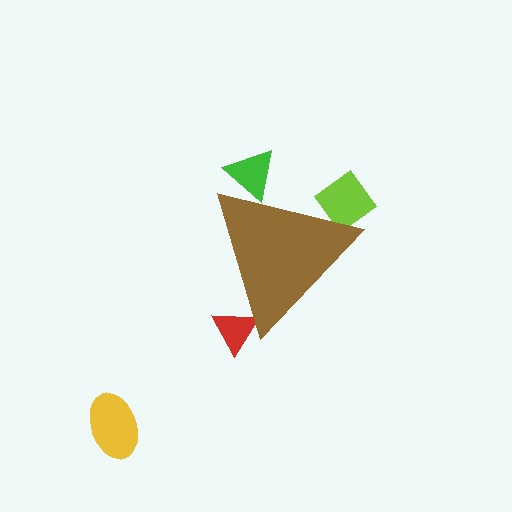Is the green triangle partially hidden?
Yes, the green triangle is partially hidden behind the brown triangle.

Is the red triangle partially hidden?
Yes, the red triangle is partially hidden behind the brown triangle.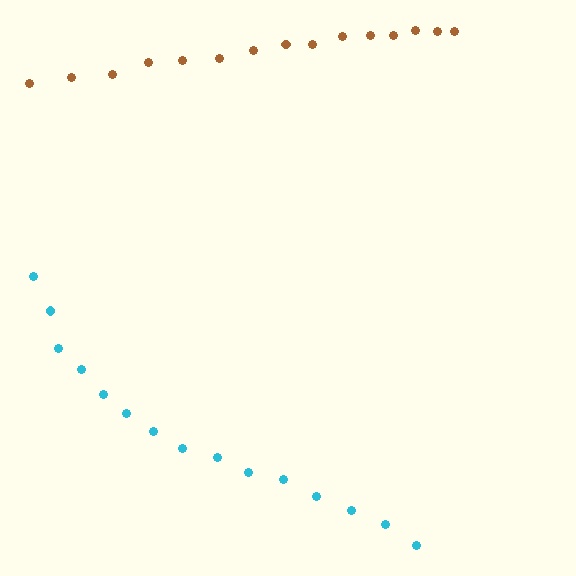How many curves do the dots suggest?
There are 2 distinct paths.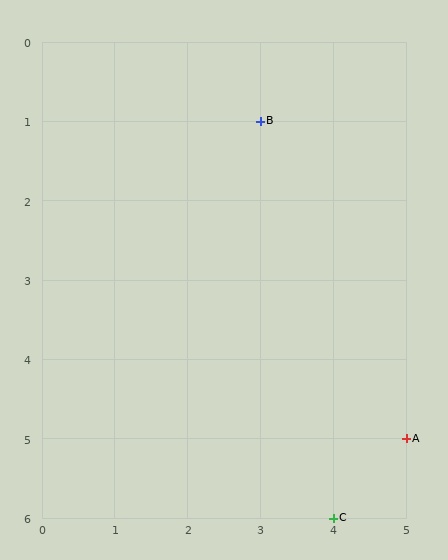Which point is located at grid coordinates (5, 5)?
Point A is at (5, 5).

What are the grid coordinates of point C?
Point C is at grid coordinates (4, 6).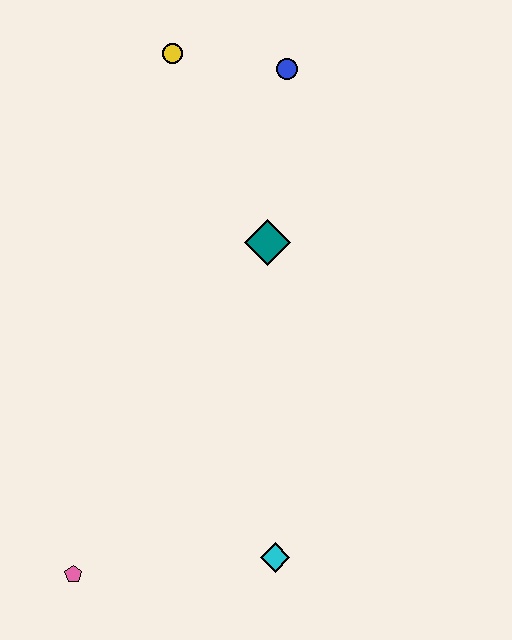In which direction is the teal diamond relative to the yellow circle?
The teal diamond is below the yellow circle.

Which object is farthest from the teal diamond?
The pink pentagon is farthest from the teal diamond.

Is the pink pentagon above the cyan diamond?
No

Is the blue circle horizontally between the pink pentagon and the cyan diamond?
No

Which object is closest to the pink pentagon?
The cyan diamond is closest to the pink pentagon.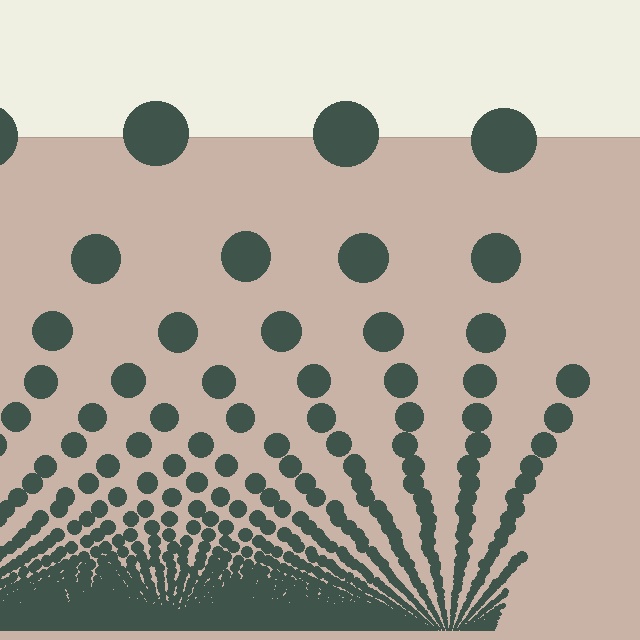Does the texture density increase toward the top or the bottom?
Density increases toward the bottom.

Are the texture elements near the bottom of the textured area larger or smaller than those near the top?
Smaller. The gradient is inverted — elements near the bottom are smaller and denser.